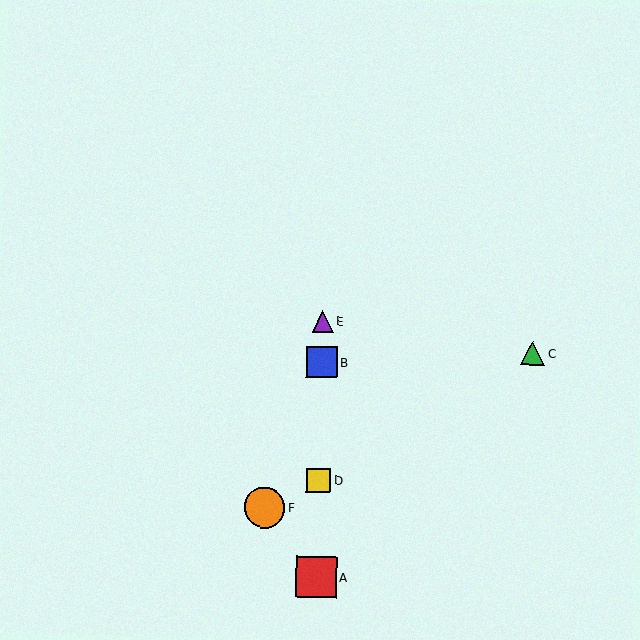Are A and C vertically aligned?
No, A is at x≈316 and C is at x≈533.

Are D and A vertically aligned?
Yes, both are at x≈319.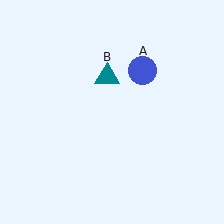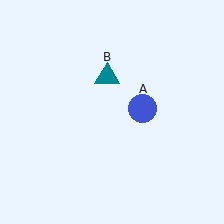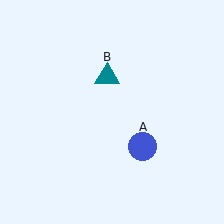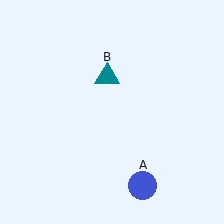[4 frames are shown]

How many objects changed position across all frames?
1 object changed position: blue circle (object A).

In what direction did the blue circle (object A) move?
The blue circle (object A) moved down.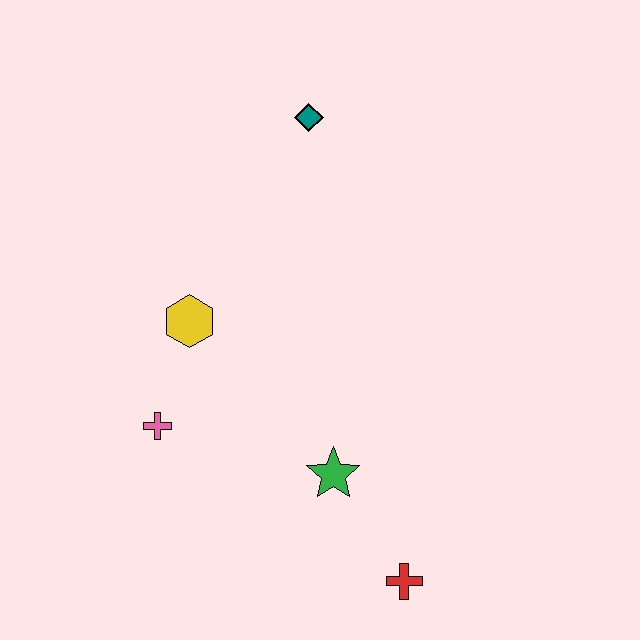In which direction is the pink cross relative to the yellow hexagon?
The pink cross is below the yellow hexagon.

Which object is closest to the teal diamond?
The yellow hexagon is closest to the teal diamond.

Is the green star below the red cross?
No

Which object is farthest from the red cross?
The teal diamond is farthest from the red cross.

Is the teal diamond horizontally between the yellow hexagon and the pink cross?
No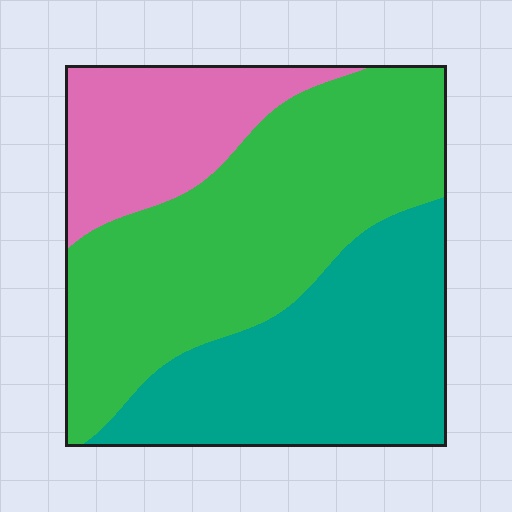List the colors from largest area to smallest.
From largest to smallest: green, teal, pink.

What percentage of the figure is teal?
Teal takes up between a third and a half of the figure.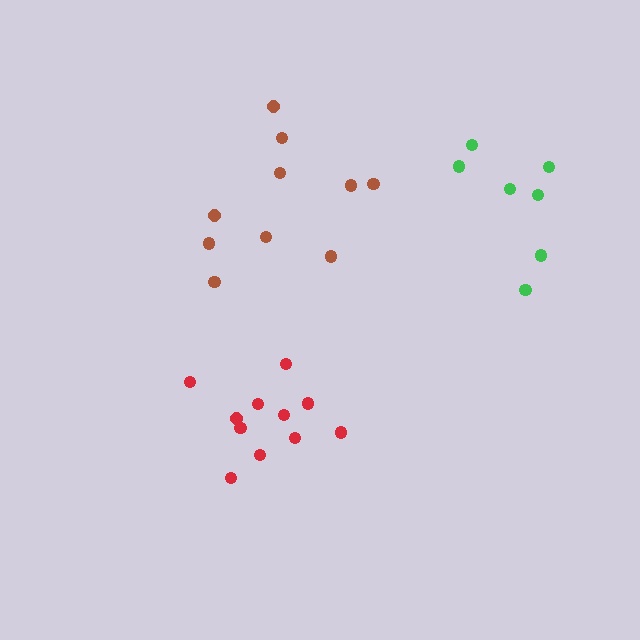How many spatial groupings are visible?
There are 3 spatial groupings.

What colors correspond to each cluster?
The clusters are colored: red, brown, green.